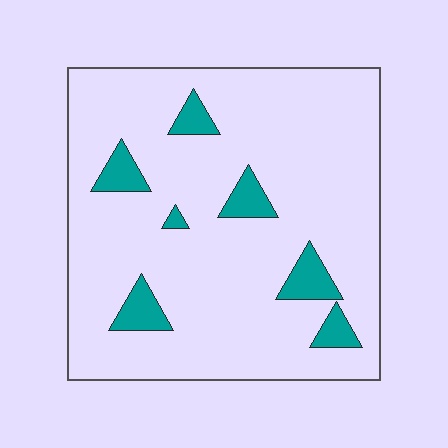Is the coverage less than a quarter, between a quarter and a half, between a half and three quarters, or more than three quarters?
Less than a quarter.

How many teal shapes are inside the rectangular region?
7.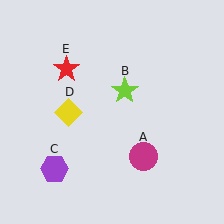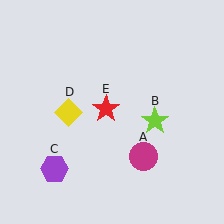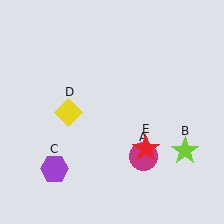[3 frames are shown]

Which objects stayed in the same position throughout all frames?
Magenta circle (object A) and purple hexagon (object C) and yellow diamond (object D) remained stationary.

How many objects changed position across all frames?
2 objects changed position: lime star (object B), red star (object E).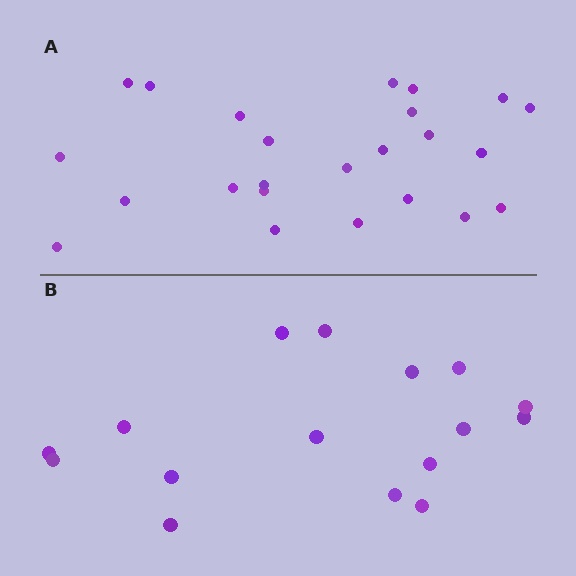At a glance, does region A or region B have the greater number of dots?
Region A (the top region) has more dots.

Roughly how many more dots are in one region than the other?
Region A has roughly 8 or so more dots than region B.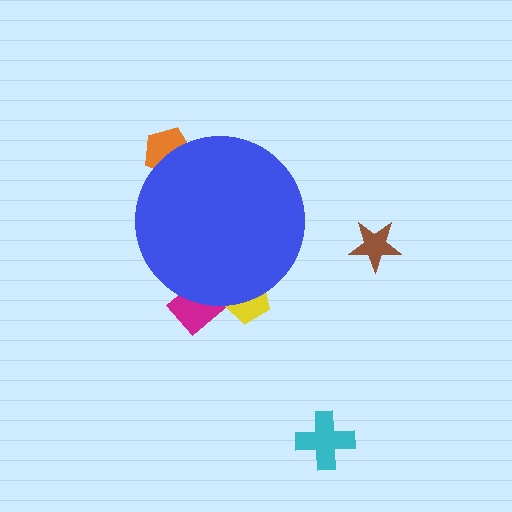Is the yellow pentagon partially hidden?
Yes, the yellow pentagon is partially hidden behind the blue circle.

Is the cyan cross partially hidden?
No, the cyan cross is fully visible.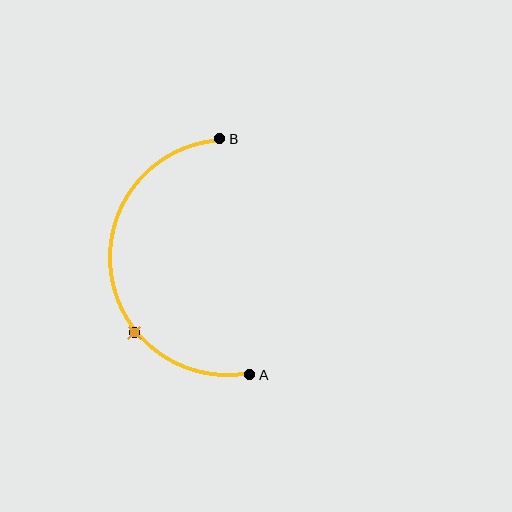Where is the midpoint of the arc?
The arc midpoint is the point on the curve farthest from the straight line joining A and B. It sits to the left of that line.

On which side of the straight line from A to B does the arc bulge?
The arc bulges to the left of the straight line connecting A and B.